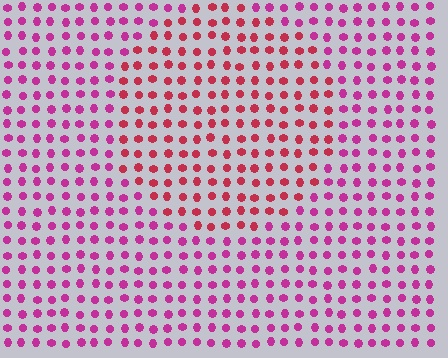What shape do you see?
I see a circle.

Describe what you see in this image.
The image is filled with small magenta elements in a uniform arrangement. A circle-shaped region is visible where the elements are tinted to a slightly different hue, forming a subtle color boundary.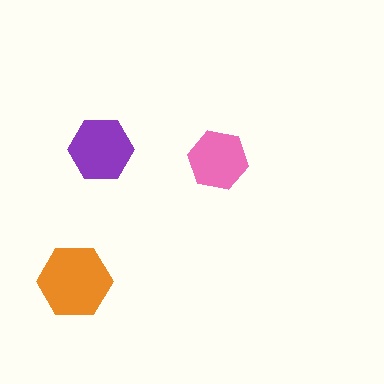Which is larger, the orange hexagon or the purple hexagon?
The orange one.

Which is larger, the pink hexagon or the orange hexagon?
The orange one.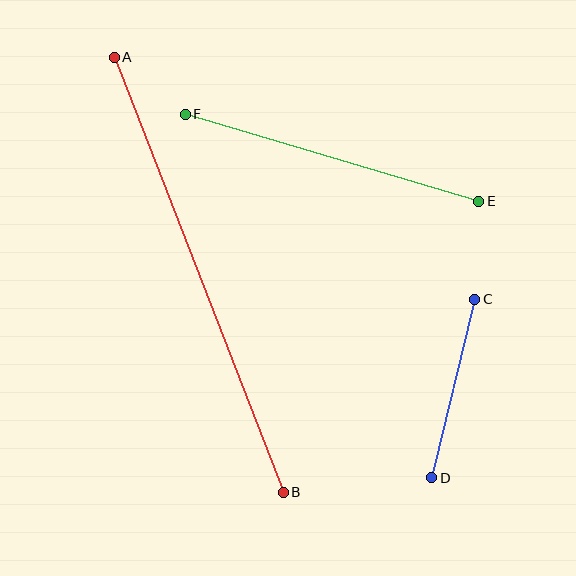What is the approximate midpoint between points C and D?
The midpoint is at approximately (453, 388) pixels.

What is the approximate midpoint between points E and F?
The midpoint is at approximately (332, 158) pixels.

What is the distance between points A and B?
The distance is approximately 467 pixels.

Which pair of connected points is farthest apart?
Points A and B are farthest apart.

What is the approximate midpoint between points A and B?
The midpoint is at approximately (199, 275) pixels.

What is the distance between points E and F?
The distance is approximately 306 pixels.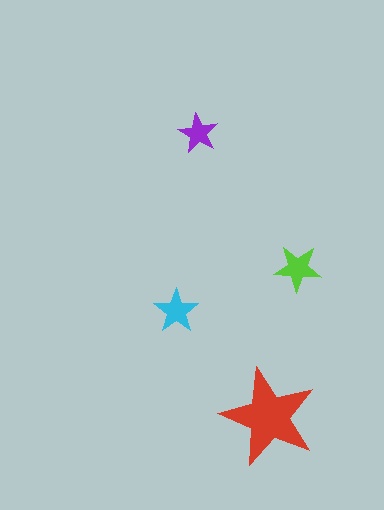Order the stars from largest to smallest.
the red one, the lime one, the cyan one, the purple one.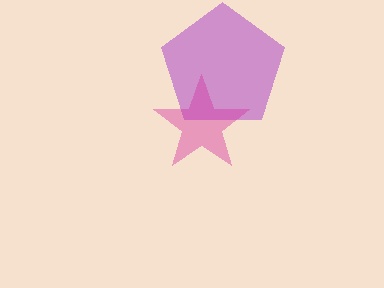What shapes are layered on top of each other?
The layered shapes are: a purple pentagon, a magenta star.